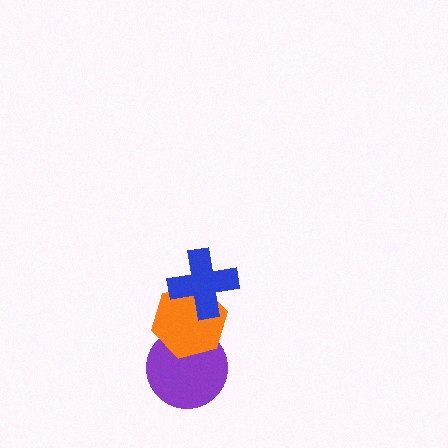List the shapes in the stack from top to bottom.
From top to bottom: the blue cross, the orange hexagon, the purple circle.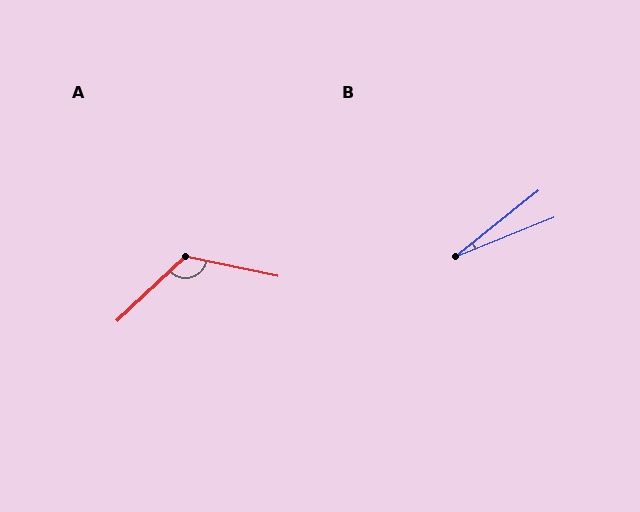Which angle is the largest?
A, at approximately 124 degrees.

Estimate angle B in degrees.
Approximately 17 degrees.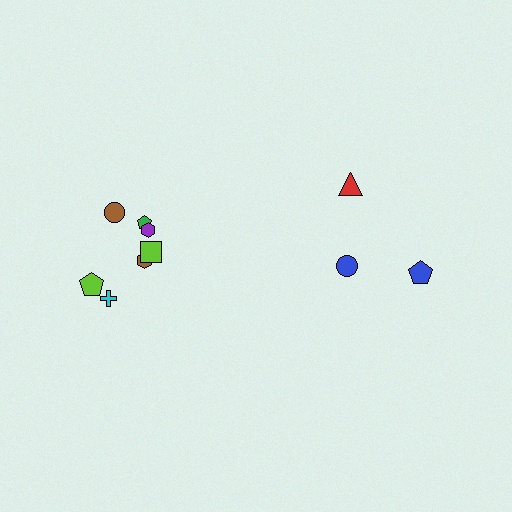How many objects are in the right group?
There are 3 objects.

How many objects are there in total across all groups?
There are 10 objects.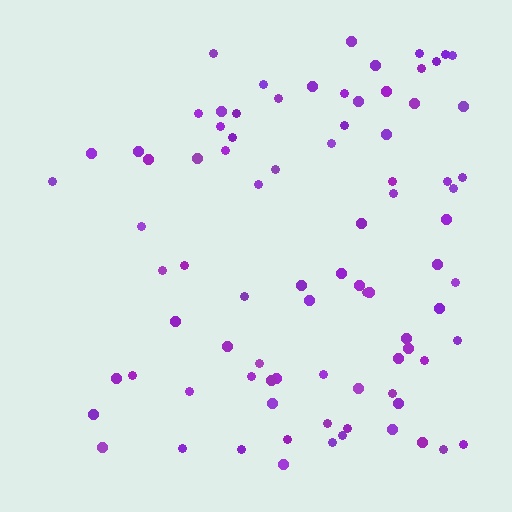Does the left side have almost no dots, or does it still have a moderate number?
Still a moderate number, just noticeably fewer than the right.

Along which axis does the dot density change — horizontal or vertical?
Horizontal.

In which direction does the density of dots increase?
From left to right, with the right side densest.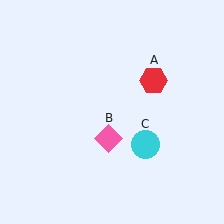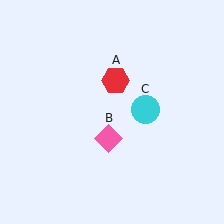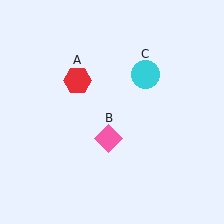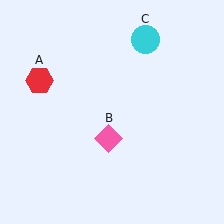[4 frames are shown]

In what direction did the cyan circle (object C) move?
The cyan circle (object C) moved up.